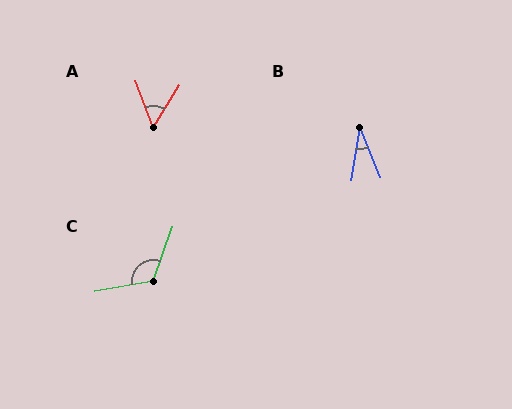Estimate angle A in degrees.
Approximately 53 degrees.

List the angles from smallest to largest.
B (31°), A (53°), C (119°).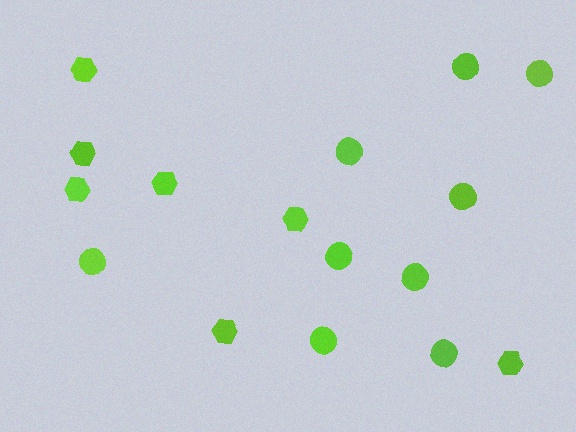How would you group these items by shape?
There are 2 groups: one group of circles (9) and one group of hexagons (7).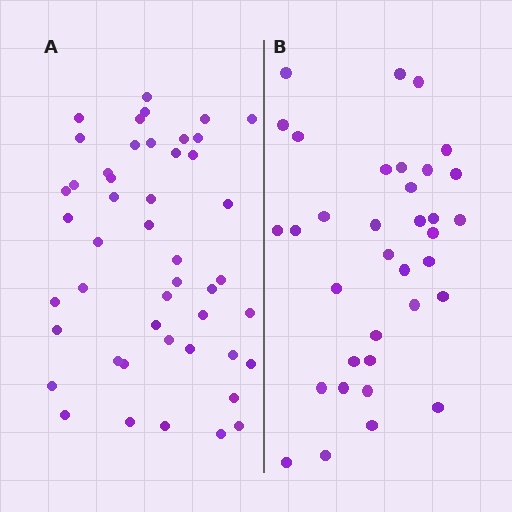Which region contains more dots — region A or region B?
Region A (the left region) has more dots.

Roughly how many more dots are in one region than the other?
Region A has roughly 12 or so more dots than region B.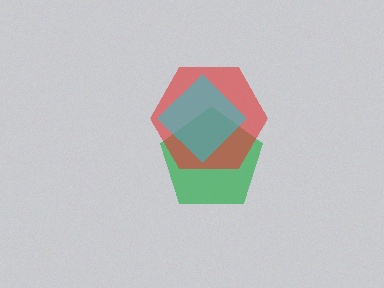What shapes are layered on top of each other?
The layered shapes are: a green pentagon, a red hexagon, a cyan diamond.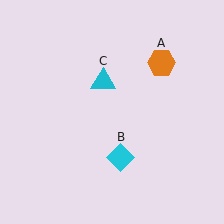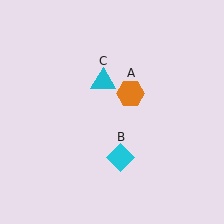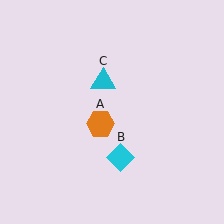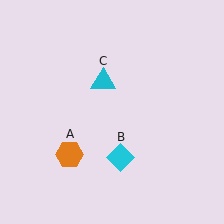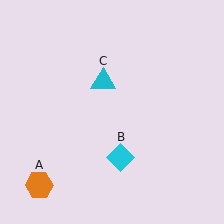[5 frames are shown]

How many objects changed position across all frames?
1 object changed position: orange hexagon (object A).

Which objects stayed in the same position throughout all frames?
Cyan diamond (object B) and cyan triangle (object C) remained stationary.